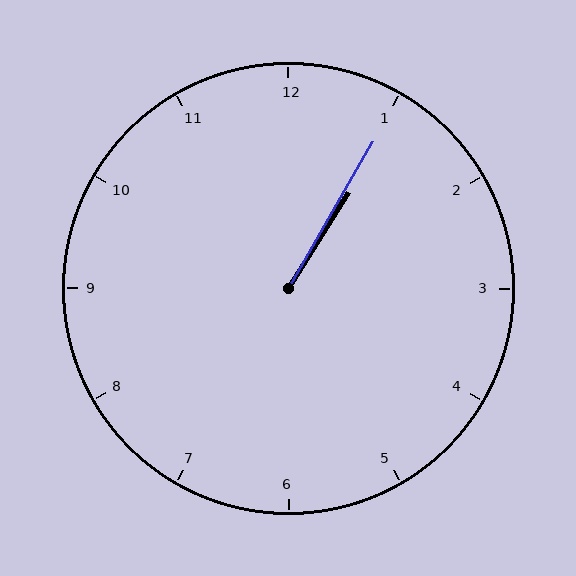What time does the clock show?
1:05.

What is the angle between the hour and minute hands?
Approximately 2 degrees.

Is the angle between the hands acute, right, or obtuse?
It is acute.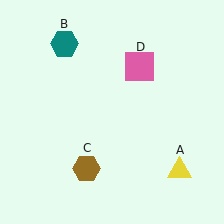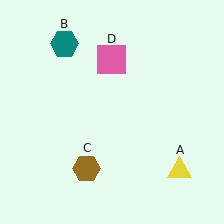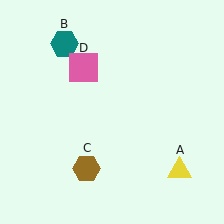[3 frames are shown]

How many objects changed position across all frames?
1 object changed position: pink square (object D).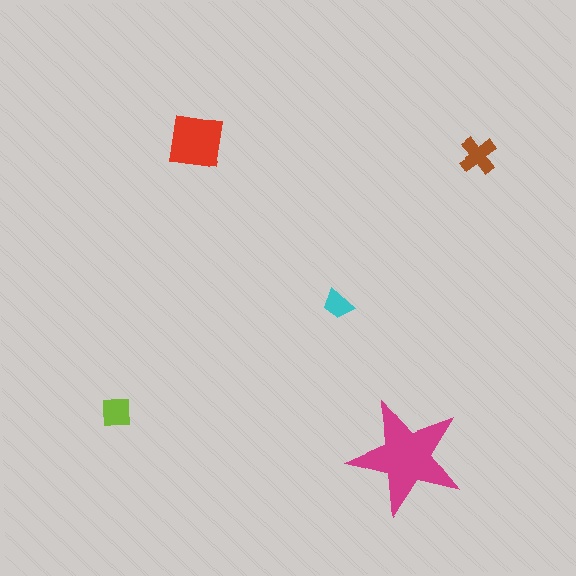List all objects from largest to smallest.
The magenta star, the red square, the brown cross, the lime square, the cyan trapezoid.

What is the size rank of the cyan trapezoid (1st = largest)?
5th.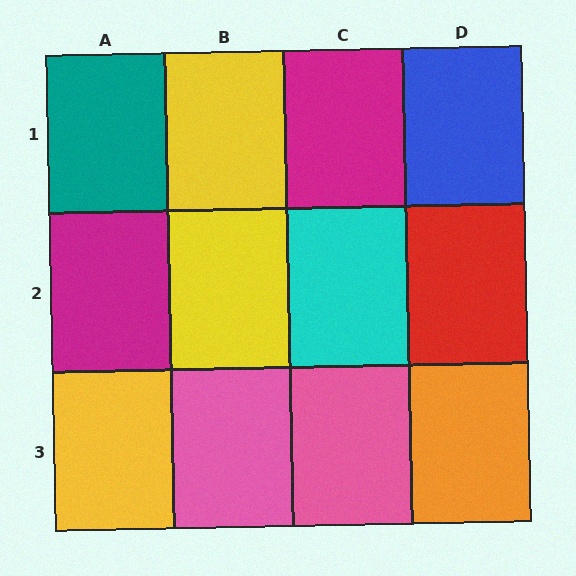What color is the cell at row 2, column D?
Red.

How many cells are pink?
2 cells are pink.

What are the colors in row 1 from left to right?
Teal, yellow, magenta, blue.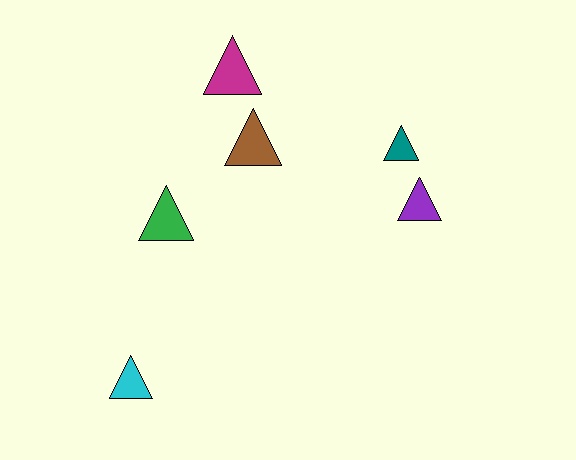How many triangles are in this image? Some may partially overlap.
There are 6 triangles.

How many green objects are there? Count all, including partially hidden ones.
There is 1 green object.